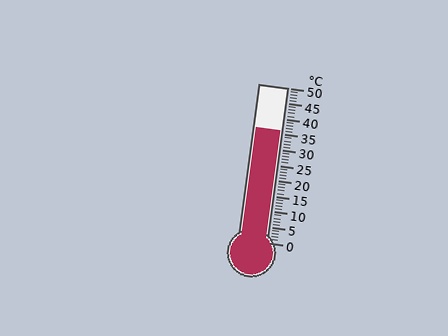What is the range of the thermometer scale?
The thermometer scale ranges from 0°C to 50°C.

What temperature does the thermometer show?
The thermometer shows approximately 36°C.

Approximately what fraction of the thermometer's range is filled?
The thermometer is filled to approximately 70% of its range.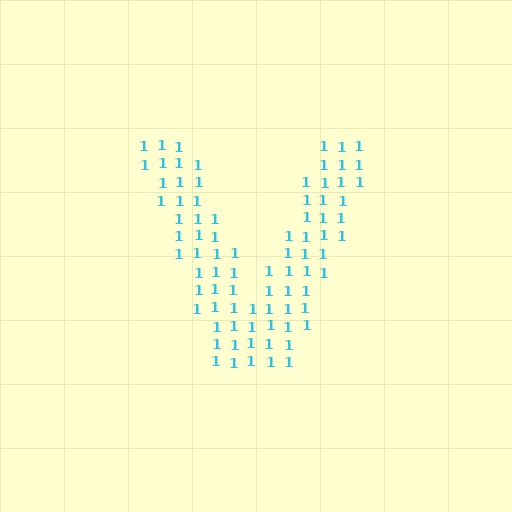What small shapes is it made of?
It is made of small digit 1's.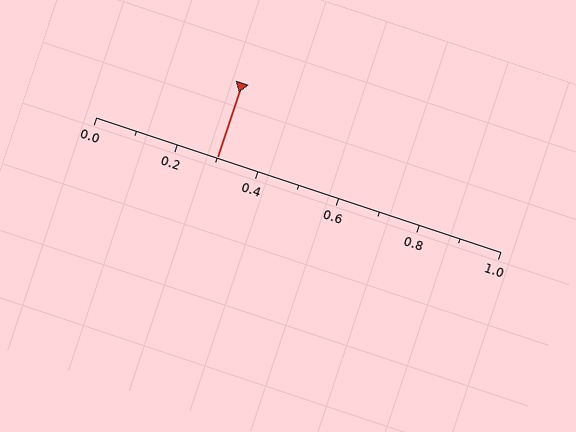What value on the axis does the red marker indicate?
The marker indicates approximately 0.3.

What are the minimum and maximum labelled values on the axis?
The axis runs from 0.0 to 1.0.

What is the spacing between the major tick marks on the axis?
The major ticks are spaced 0.2 apart.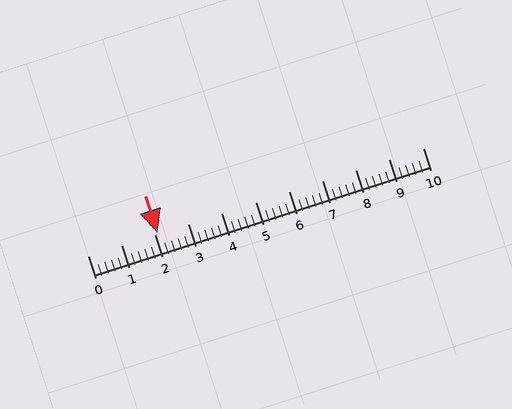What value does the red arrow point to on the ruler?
The red arrow points to approximately 2.1.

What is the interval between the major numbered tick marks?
The major tick marks are spaced 1 units apart.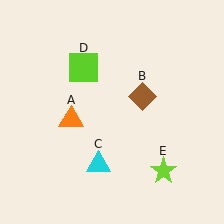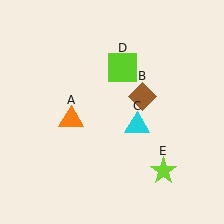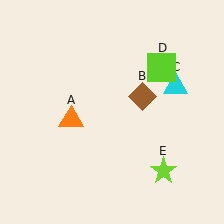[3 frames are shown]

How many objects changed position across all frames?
2 objects changed position: cyan triangle (object C), lime square (object D).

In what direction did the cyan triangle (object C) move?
The cyan triangle (object C) moved up and to the right.